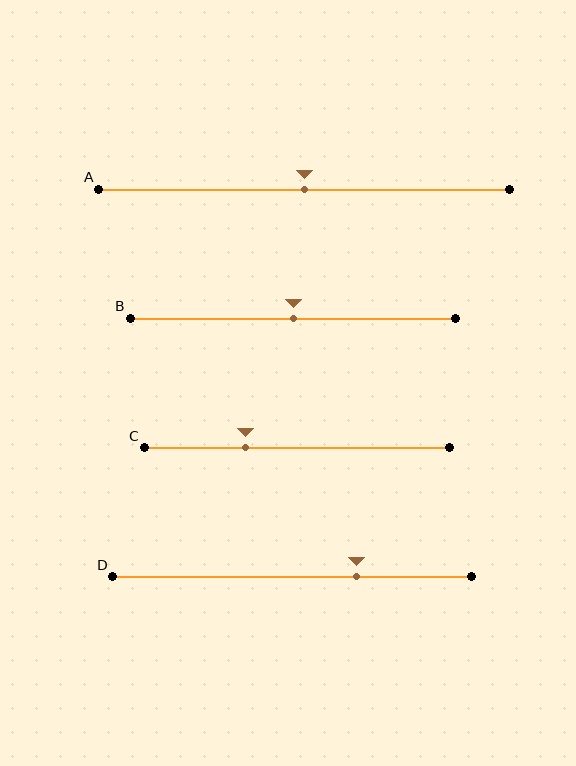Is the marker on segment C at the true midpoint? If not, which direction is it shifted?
No, the marker on segment C is shifted to the left by about 17% of the segment length.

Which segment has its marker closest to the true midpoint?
Segment A has its marker closest to the true midpoint.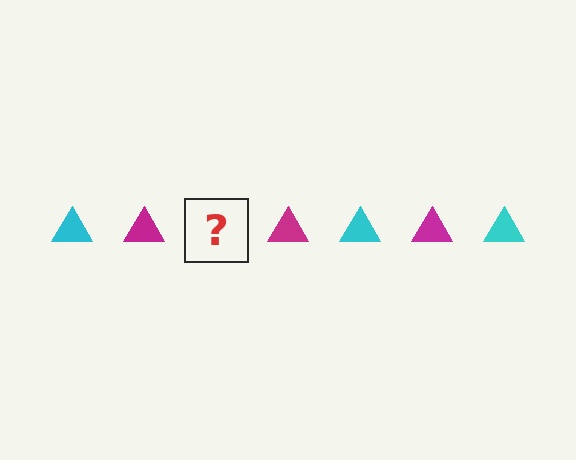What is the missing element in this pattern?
The missing element is a cyan triangle.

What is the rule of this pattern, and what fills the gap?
The rule is that the pattern cycles through cyan, magenta triangles. The gap should be filled with a cyan triangle.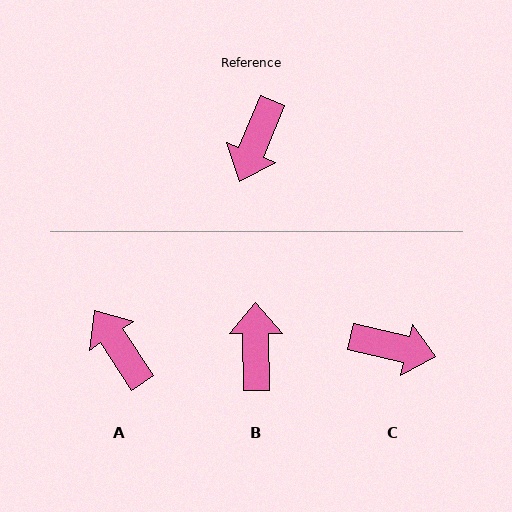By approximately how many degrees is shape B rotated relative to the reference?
Approximately 157 degrees clockwise.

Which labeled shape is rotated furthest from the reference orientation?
B, about 157 degrees away.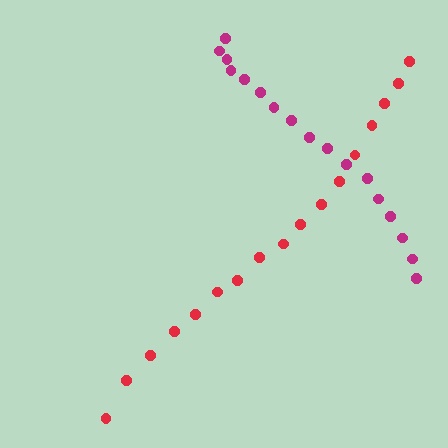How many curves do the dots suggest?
There are 2 distinct paths.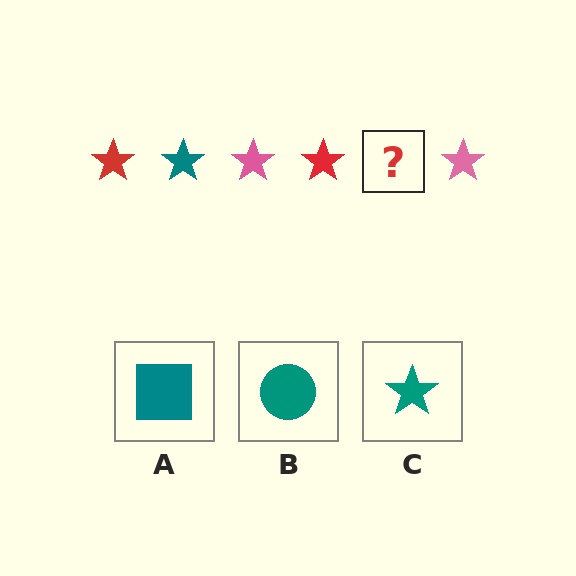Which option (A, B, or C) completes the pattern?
C.